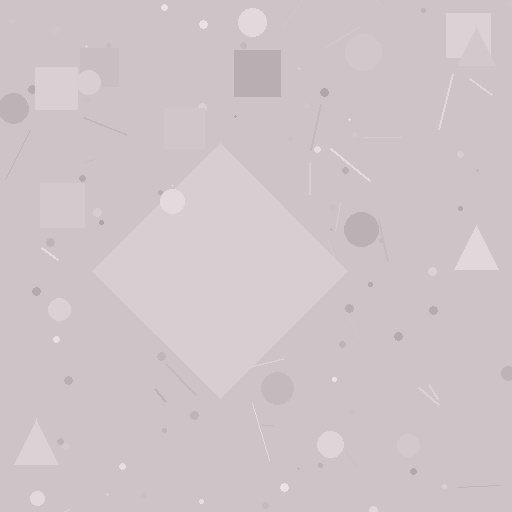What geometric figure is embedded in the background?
A diamond is embedded in the background.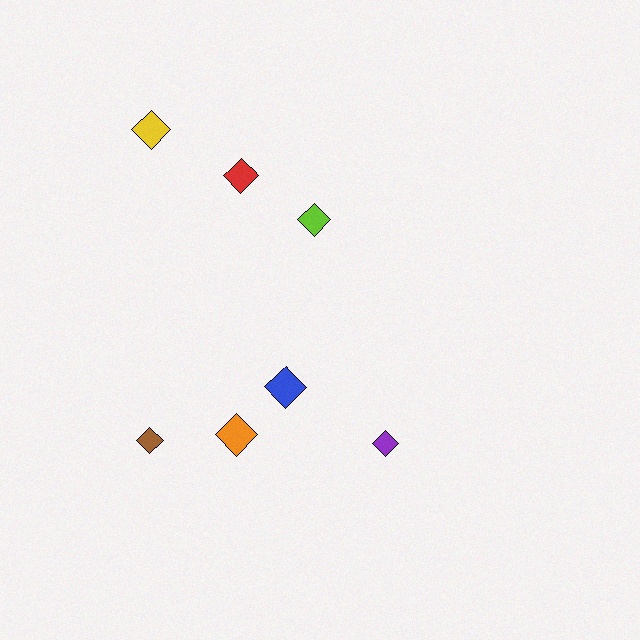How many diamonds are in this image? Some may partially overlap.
There are 7 diamonds.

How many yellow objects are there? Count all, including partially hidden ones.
There is 1 yellow object.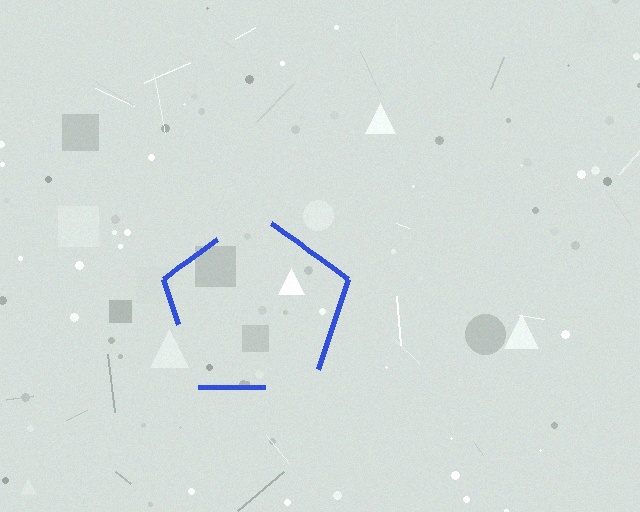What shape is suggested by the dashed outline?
The dashed outline suggests a pentagon.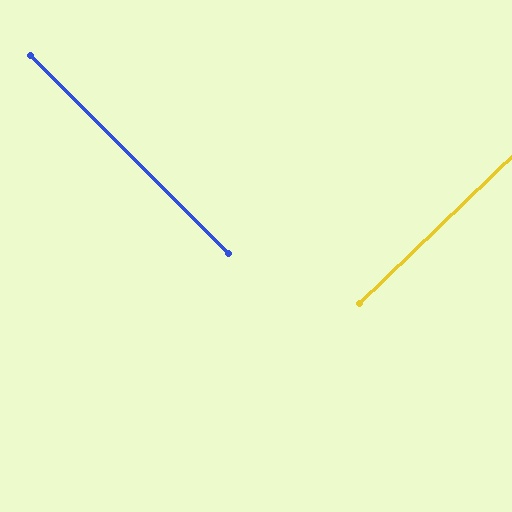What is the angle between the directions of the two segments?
Approximately 89 degrees.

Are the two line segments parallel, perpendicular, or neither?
Perpendicular — they meet at approximately 89°.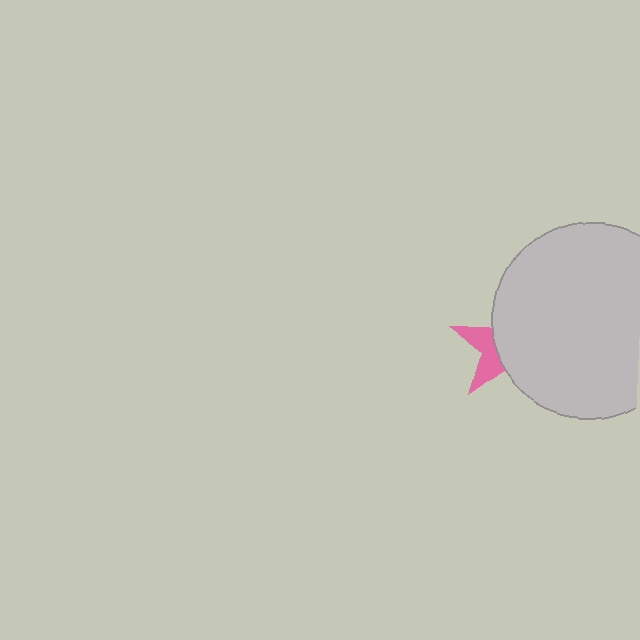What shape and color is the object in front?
The object in front is a light gray circle.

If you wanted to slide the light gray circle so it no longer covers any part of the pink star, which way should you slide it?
Slide it right — that is the most direct way to separate the two shapes.